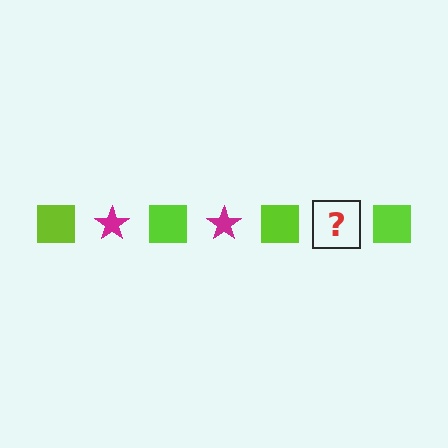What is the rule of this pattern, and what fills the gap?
The rule is that the pattern alternates between lime square and magenta star. The gap should be filled with a magenta star.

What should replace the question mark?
The question mark should be replaced with a magenta star.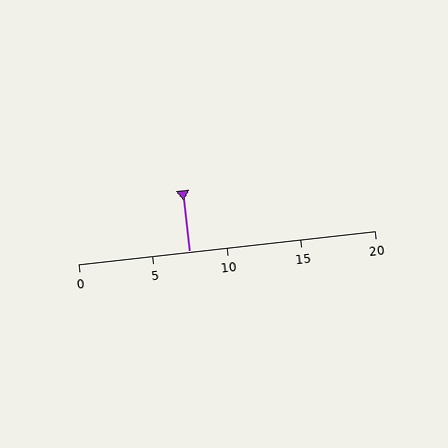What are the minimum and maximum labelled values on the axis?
The axis runs from 0 to 20.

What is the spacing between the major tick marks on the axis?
The major ticks are spaced 5 apart.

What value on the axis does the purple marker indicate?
The marker indicates approximately 7.5.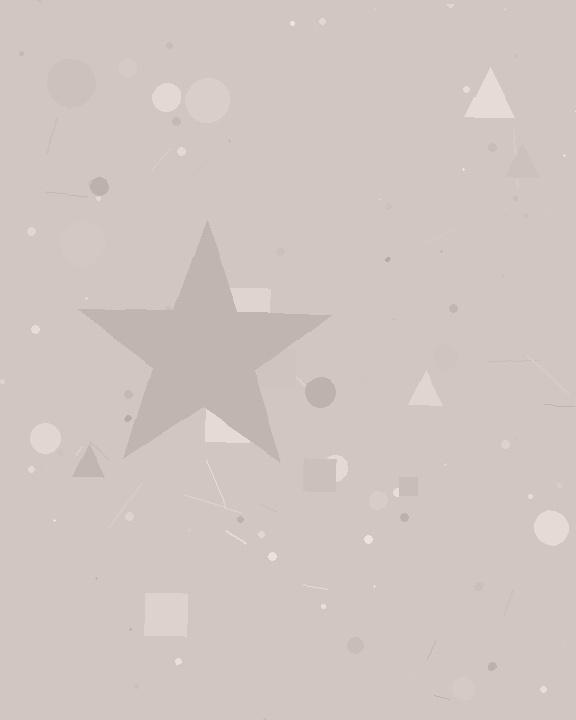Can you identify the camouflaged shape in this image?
The camouflaged shape is a star.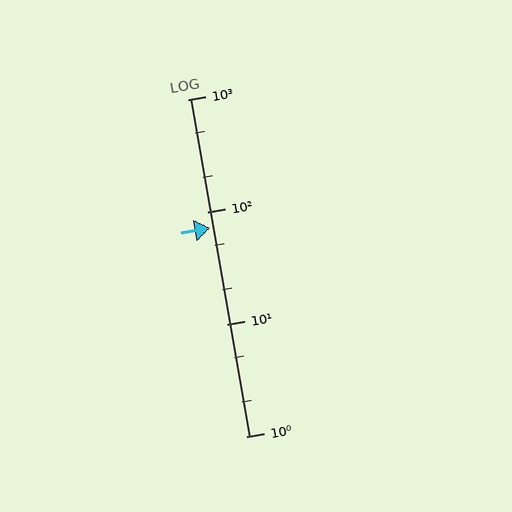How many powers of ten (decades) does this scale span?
The scale spans 3 decades, from 1 to 1000.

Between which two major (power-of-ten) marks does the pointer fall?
The pointer is between 10 and 100.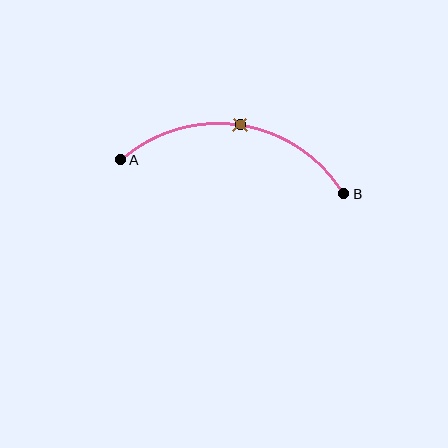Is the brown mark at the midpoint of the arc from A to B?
Yes. The brown mark lies on the arc at equal arc-length from both A and B — it is the arc midpoint.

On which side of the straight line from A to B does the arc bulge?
The arc bulges above the straight line connecting A and B.